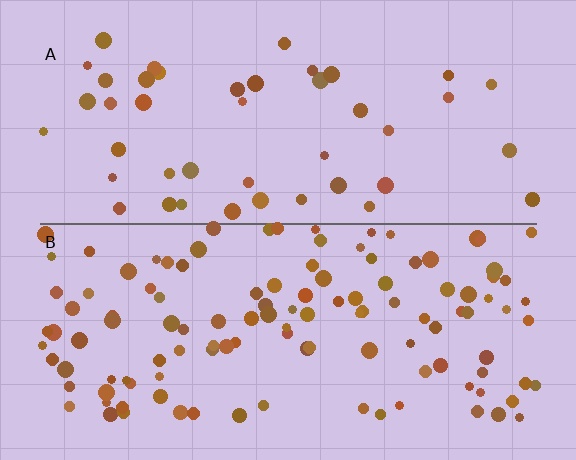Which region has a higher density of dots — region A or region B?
B (the bottom).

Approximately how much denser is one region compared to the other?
Approximately 2.6× — region B over region A.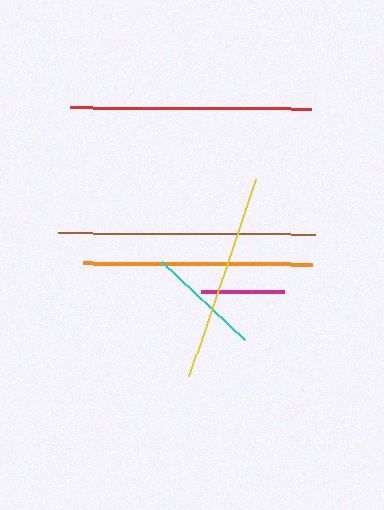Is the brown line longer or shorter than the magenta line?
The brown line is longer than the magenta line.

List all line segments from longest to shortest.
From longest to shortest: brown, red, orange, yellow, cyan, magenta.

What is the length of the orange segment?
The orange segment is approximately 229 pixels long.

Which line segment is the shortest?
The magenta line is the shortest at approximately 83 pixels.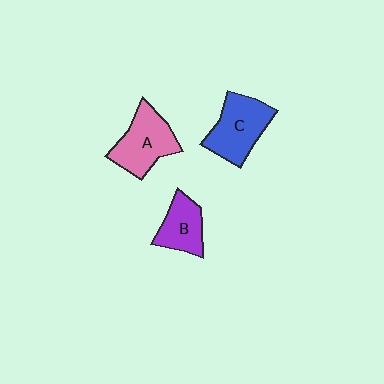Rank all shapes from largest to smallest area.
From largest to smallest: C (blue), A (pink), B (purple).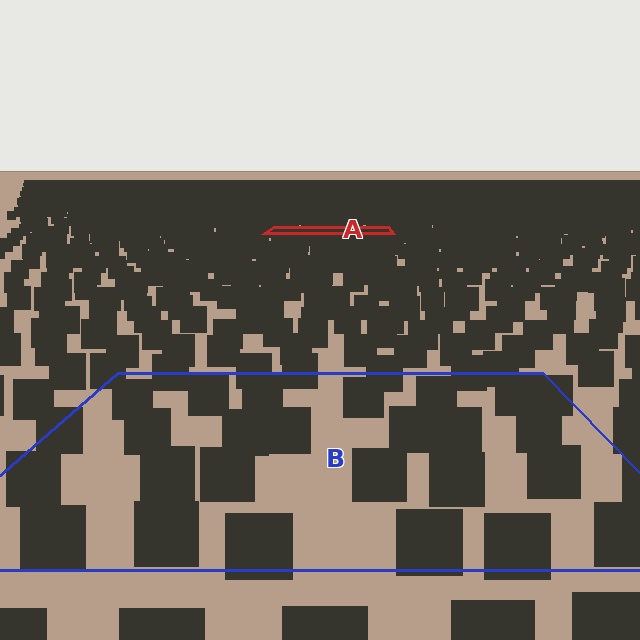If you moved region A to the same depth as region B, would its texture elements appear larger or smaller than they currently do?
They would appear larger. At a closer depth, the same texture elements are projected at a bigger on-screen size.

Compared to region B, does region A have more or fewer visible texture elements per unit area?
Region A has more texture elements per unit area — they are packed more densely because it is farther away.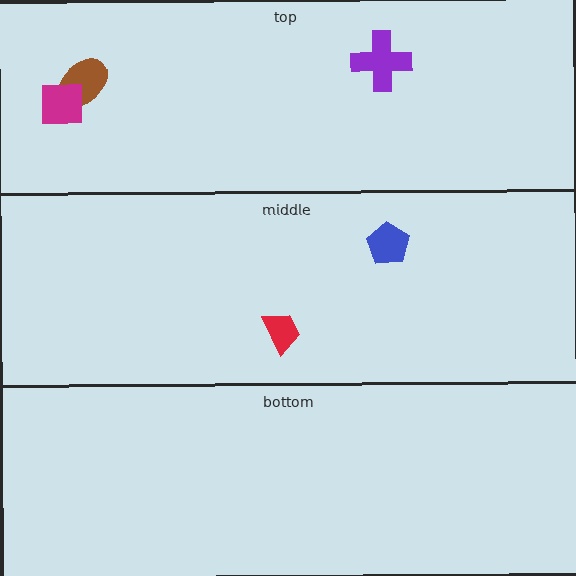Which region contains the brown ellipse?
The top region.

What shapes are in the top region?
The brown ellipse, the purple cross, the magenta square.